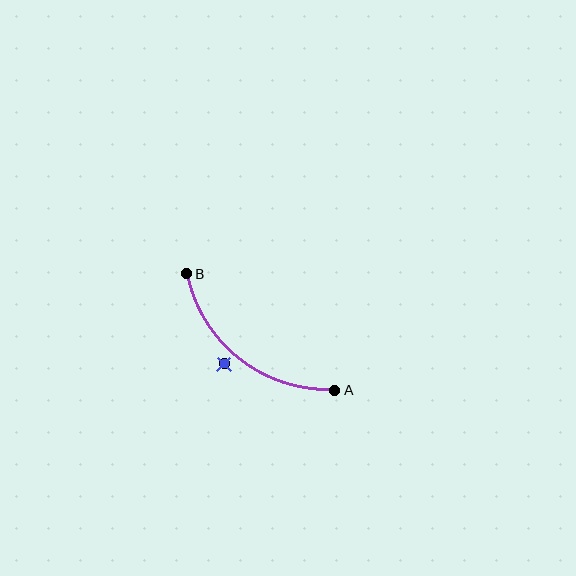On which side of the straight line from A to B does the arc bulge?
The arc bulges below and to the left of the straight line connecting A and B.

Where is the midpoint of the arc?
The arc midpoint is the point on the curve farthest from the straight line joining A and B. It sits below and to the left of that line.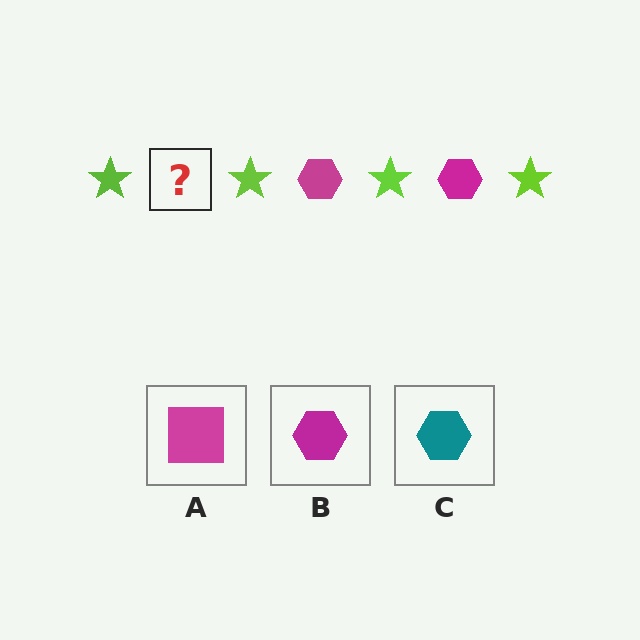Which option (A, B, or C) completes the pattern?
B.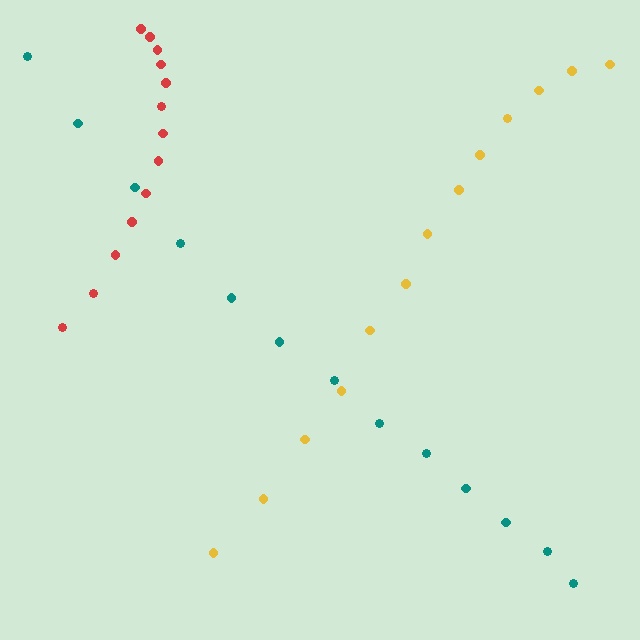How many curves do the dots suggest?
There are 3 distinct paths.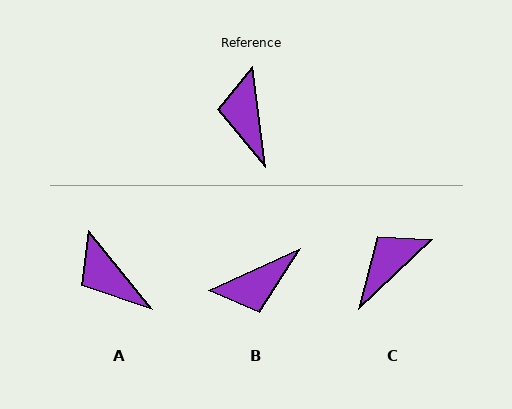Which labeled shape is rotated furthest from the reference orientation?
B, about 107 degrees away.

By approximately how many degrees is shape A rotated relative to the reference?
Approximately 32 degrees counter-clockwise.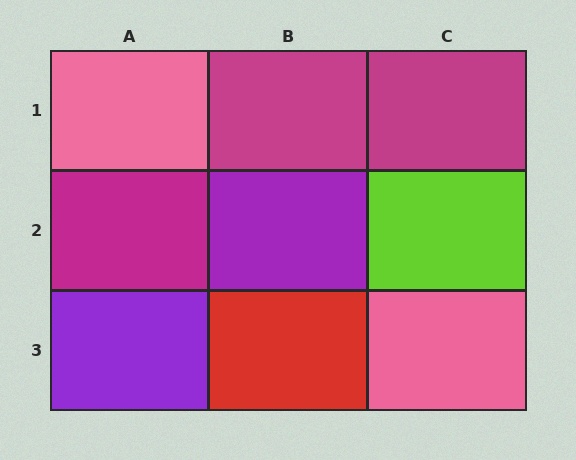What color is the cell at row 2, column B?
Purple.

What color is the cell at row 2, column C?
Lime.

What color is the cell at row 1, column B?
Magenta.